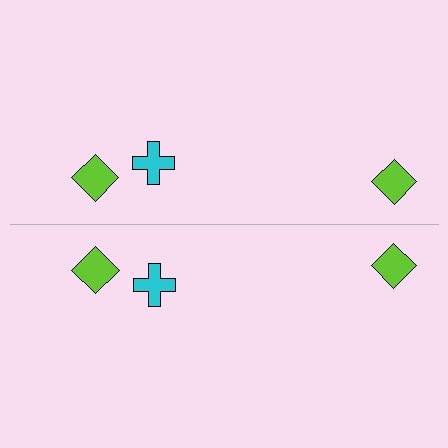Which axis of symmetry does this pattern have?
The pattern has a horizontal axis of symmetry running through the center of the image.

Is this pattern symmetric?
Yes, this pattern has bilateral (reflection) symmetry.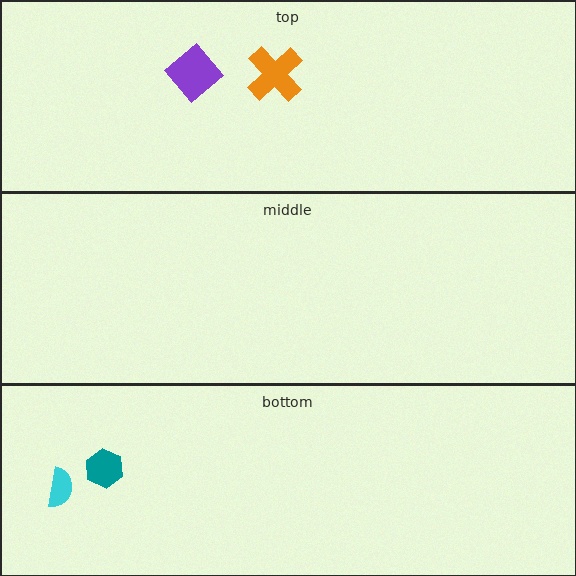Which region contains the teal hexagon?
The bottom region.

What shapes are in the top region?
The purple diamond, the orange cross.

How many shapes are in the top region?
2.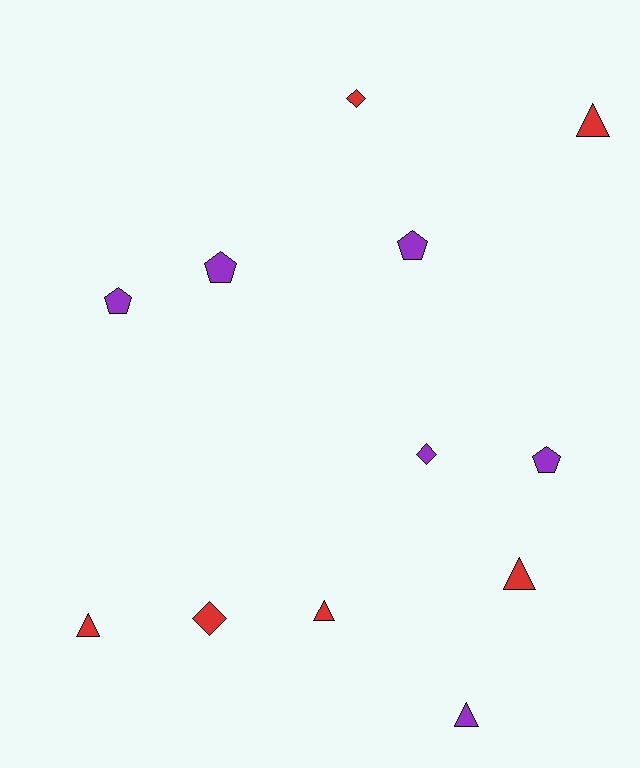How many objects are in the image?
There are 12 objects.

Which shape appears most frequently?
Triangle, with 5 objects.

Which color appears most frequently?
Red, with 6 objects.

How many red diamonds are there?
There are 2 red diamonds.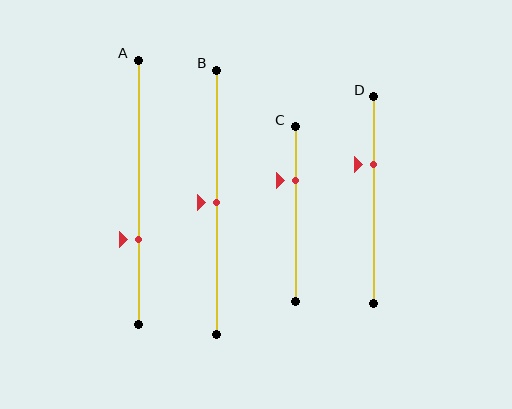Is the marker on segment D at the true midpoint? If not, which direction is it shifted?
No, the marker on segment D is shifted upward by about 17% of the segment length.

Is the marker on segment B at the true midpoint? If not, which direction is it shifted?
Yes, the marker on segment B is at the true midpoint.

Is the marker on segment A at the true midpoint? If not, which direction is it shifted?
No, the marker on segment A is shifted downward by about 18% of the segment length.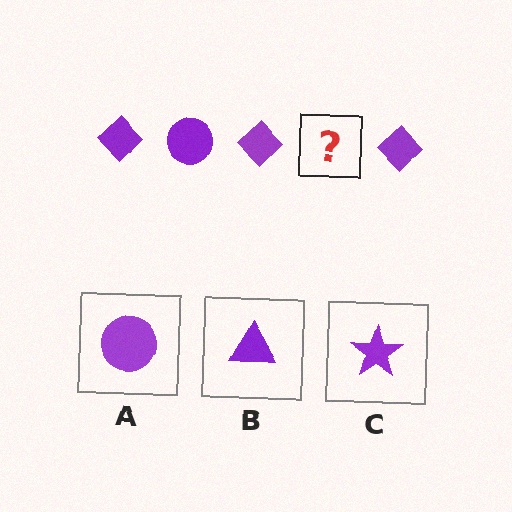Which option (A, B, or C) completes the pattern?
A.